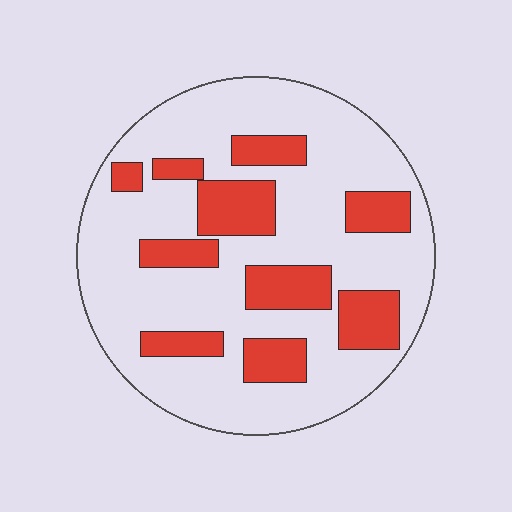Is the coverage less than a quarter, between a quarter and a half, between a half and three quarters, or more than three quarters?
Between a quarter and a half.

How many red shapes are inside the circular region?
10.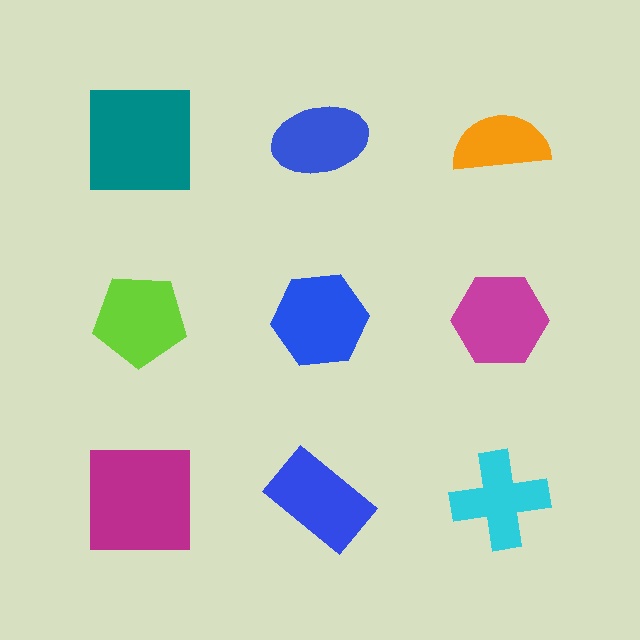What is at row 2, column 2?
A blue hexagon.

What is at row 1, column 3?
An orange semicircle.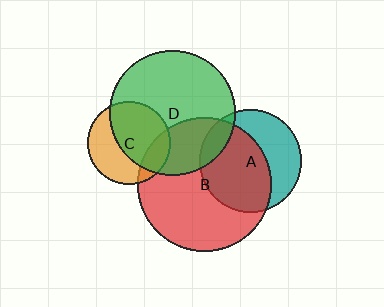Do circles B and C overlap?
Yes.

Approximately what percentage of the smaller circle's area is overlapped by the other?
Approximately 20%.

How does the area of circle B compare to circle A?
Approximately 1.7 times.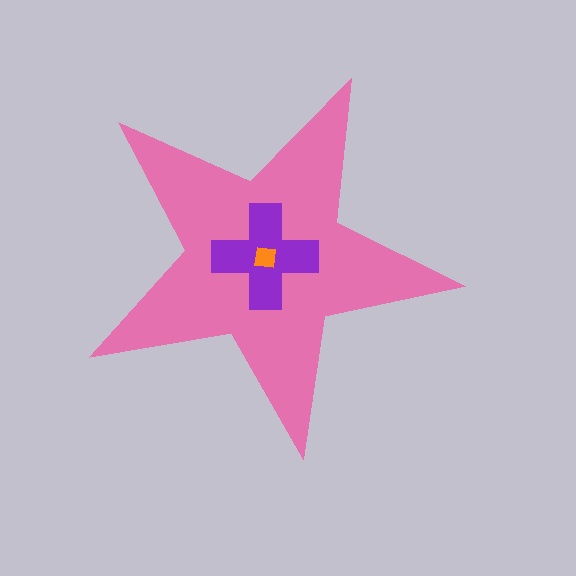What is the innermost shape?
The orange square.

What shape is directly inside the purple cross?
The orange square.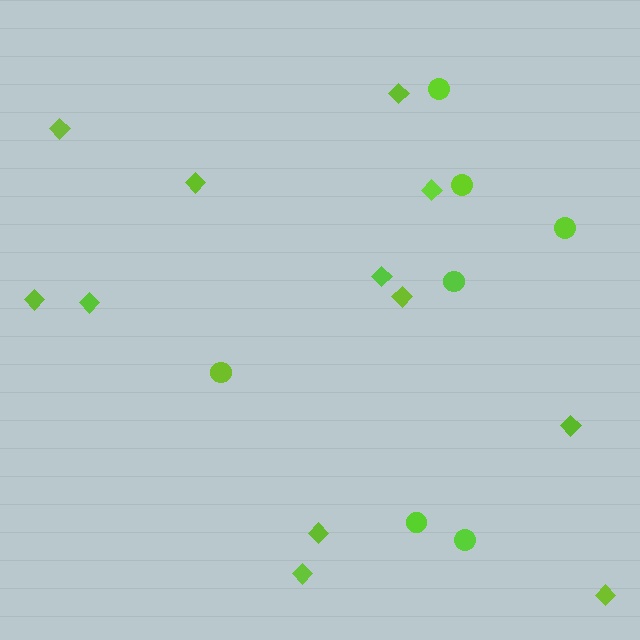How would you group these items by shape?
There are 2 groups: one group of diamonds (12) and one group of circles (7).